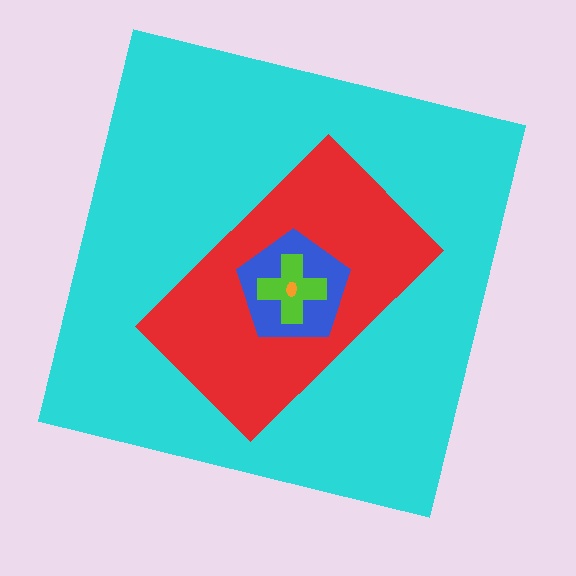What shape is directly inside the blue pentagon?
The lime cross.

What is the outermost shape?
The cyan square.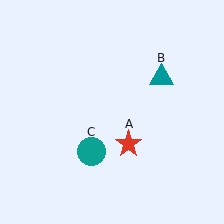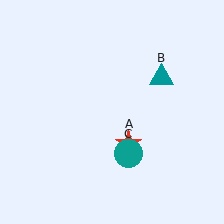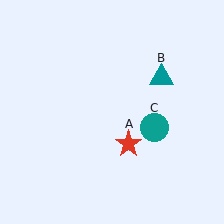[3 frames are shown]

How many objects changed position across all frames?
1 object changed position: teal circle (object C).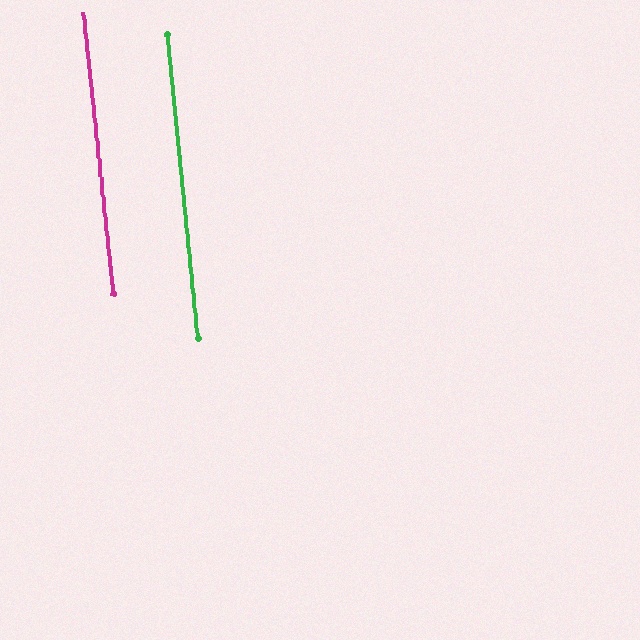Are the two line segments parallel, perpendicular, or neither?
Parallel — their directions differ by only 0.5°.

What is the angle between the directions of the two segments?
Approximately 0 degrees.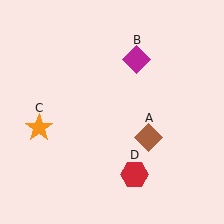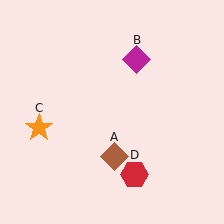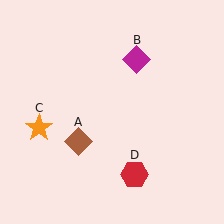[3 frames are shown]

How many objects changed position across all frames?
1 object changed position: brown diamond (object A).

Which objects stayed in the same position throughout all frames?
Magenta diamond (object B) and orange star (object C) and red hexagon (object D) remained stationary.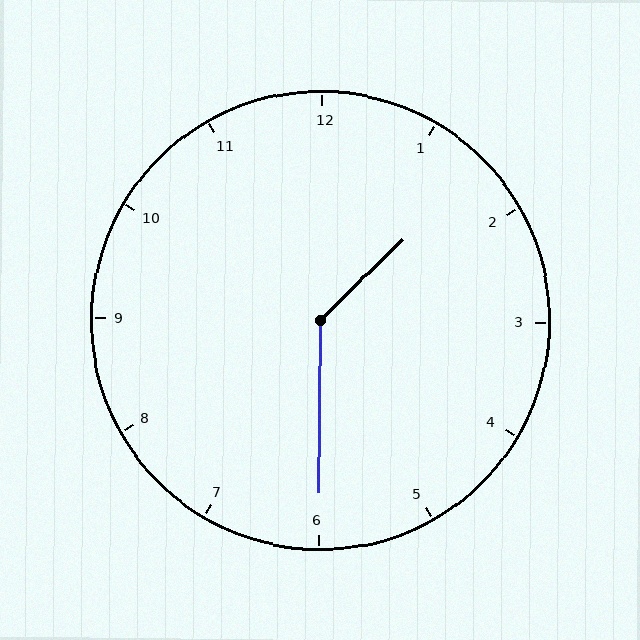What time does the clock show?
1:30.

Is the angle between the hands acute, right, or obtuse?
It is obtuse.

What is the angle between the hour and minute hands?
Approximately 135 degrees.